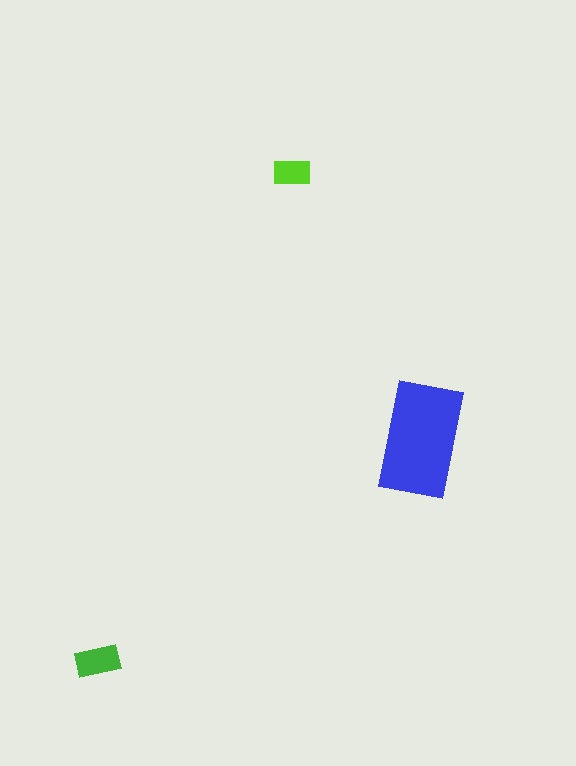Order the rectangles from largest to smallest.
the blue one, the green one, the lime one.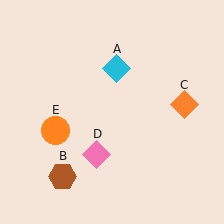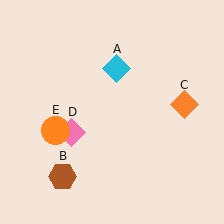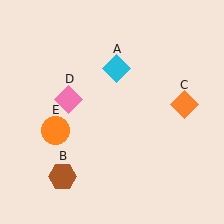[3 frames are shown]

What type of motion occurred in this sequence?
The pink diamond (object D) rotated clockwise around the center of the scene.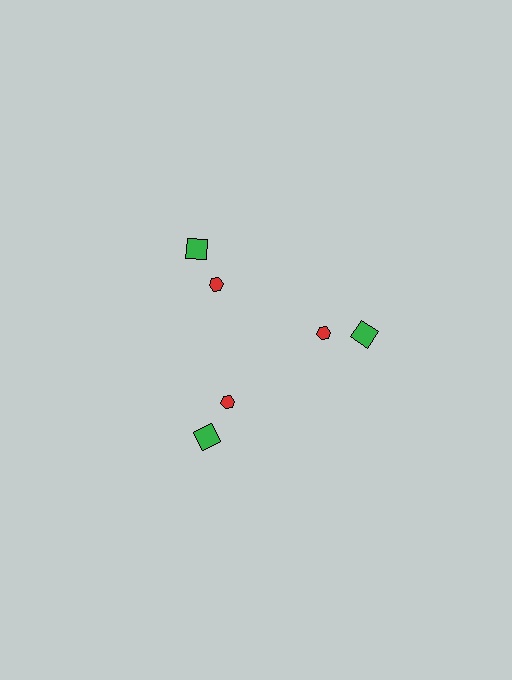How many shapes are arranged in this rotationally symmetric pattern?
There are 6 shapes, arranged in 3 groups of 2.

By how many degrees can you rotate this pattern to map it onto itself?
The pattern maps onto itself every 120 degrees of rotation.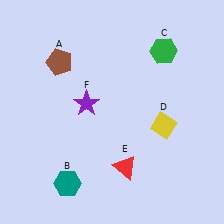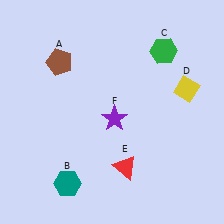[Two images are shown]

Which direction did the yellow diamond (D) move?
The yellow diamond (D) moved up.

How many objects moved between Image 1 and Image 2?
2 objects moved between the two images.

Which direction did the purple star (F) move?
The purple star (F) moved right.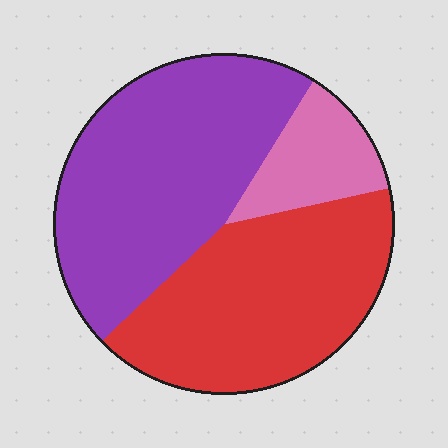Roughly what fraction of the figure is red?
Red takes up about two fifths (2/5) of the figure.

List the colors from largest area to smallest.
From largest to smallest: purple, red, pink.